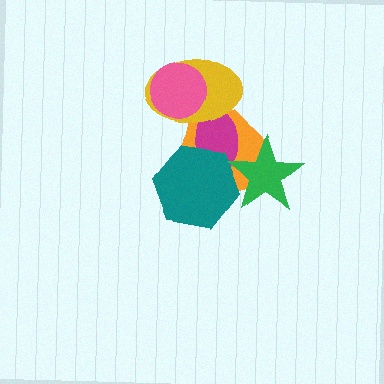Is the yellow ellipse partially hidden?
Yes, it is partially covered by another shape.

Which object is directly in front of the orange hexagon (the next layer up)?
The magenta ellipse is directly in front of the orange hexagon.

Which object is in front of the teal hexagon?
The green star is in front of the teal hexagon.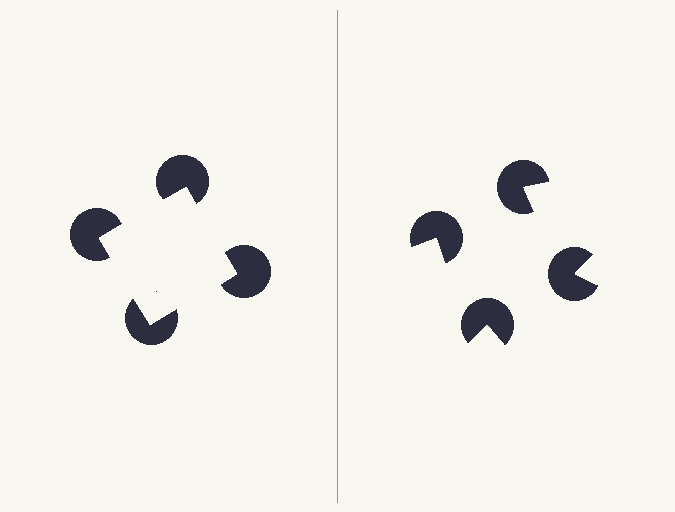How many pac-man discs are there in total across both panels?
8 — 4 on each side.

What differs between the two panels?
The pac-man discs are positioned identically on both sides; only the wedge orientations differ. On the left they align to a square; on the right they are misaligned.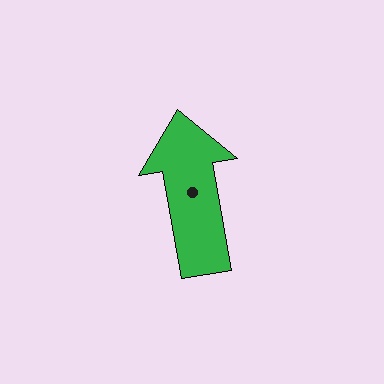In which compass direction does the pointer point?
North.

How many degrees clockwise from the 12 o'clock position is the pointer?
Approximately 350 degrees.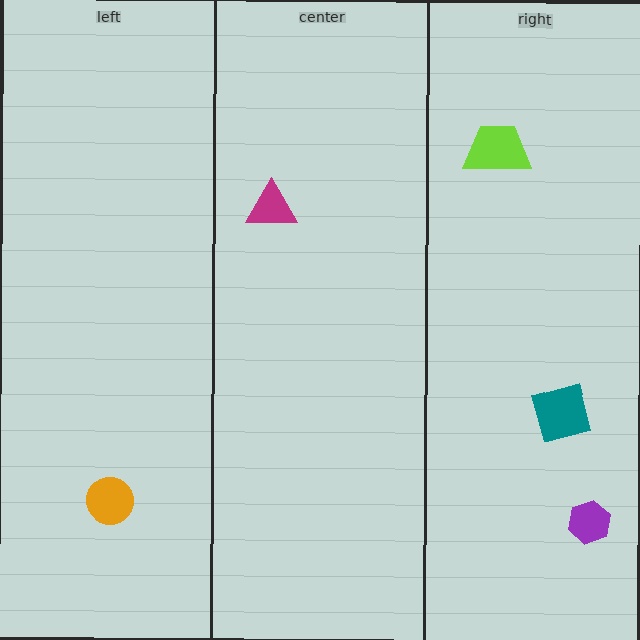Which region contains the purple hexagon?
The right region.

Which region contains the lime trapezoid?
The right region.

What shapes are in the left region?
The orange circle.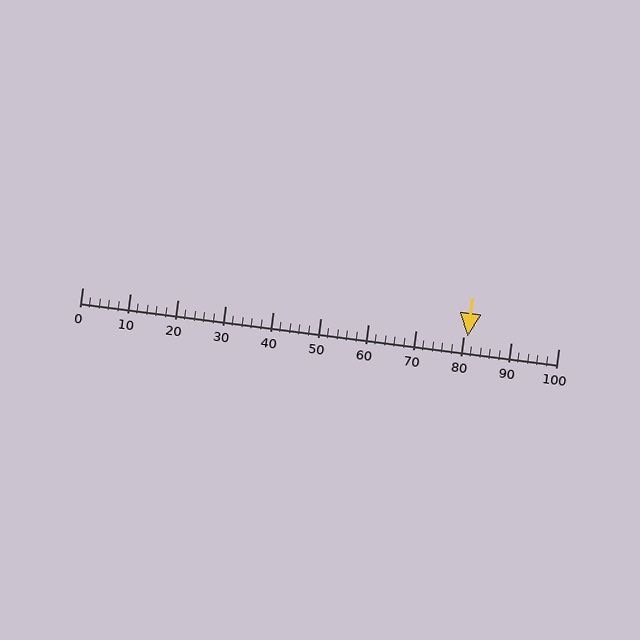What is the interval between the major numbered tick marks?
The major tick marks are spaced 10 units apart.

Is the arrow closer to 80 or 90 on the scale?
The arrow is closer to 80.